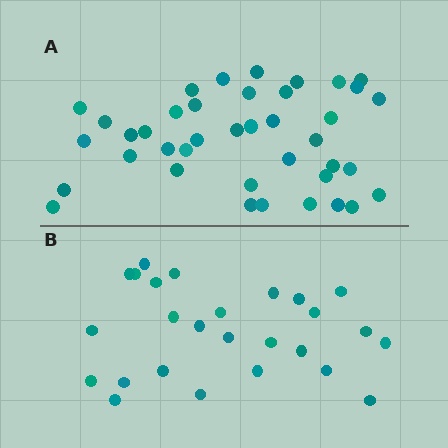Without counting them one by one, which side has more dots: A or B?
Region A (the top region) has more dots.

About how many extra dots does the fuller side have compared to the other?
Region A has approximately 15 more dots than region B.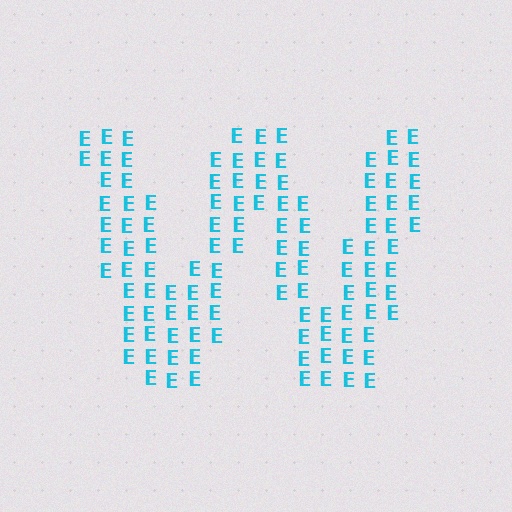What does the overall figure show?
The overall figure shows the letter W.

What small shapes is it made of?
It is made of small letter E's.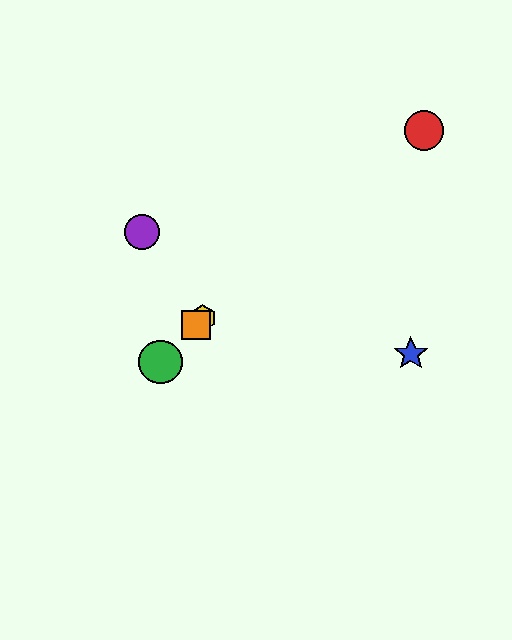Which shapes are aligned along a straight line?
The green circle, the yellow hexagon, the orange square are aligned along a straight line.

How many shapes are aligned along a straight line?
3 shapes (the green circle, the yellow hexagon, the orange square) are aligned along a straight line.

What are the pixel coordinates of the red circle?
The red circle is at (424, 130).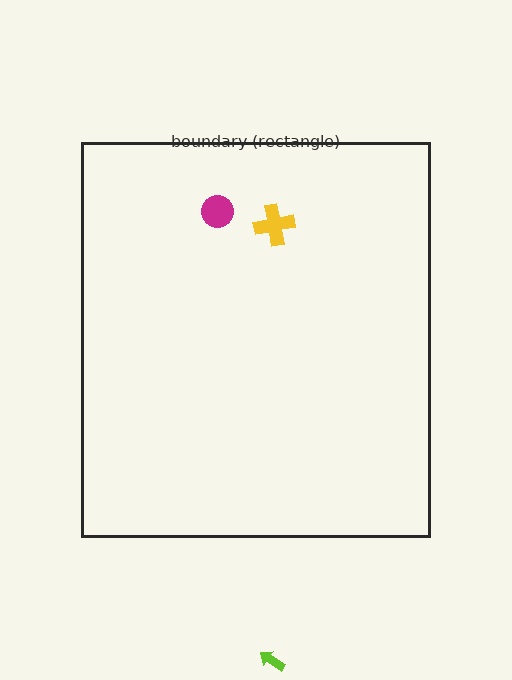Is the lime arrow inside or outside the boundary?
Outside.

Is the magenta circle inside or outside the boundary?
Inside.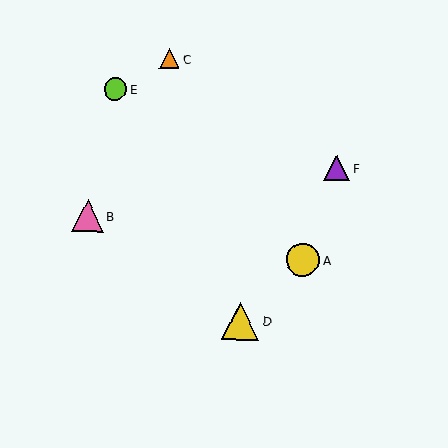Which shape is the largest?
The yellow triangle (labeled D) is the largest.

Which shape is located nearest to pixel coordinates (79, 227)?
The pink triangle (labeled B) at (88, 216) is nearest to that location.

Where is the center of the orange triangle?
The center of the orange triangle is at (169, 58).